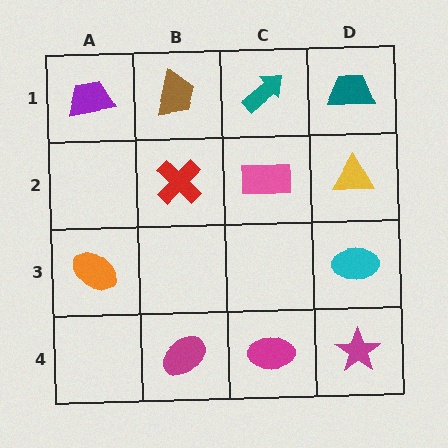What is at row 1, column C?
A teal arrow.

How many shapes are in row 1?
4 shapes.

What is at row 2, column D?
A yellow triangle.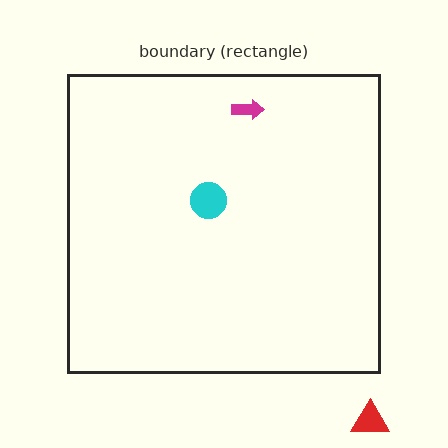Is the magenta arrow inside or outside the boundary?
Inside.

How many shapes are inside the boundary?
2 inside, 1 outside.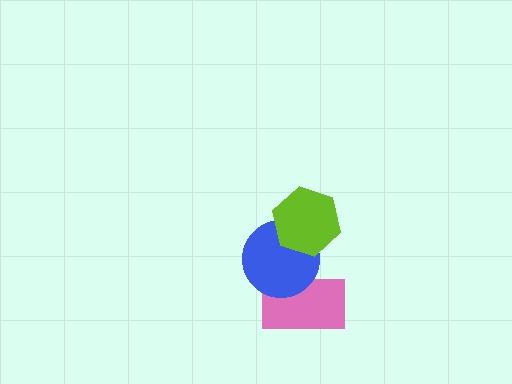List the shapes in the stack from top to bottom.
From top to bottom: the lime hexagon, the blue circle, the pink rectangle.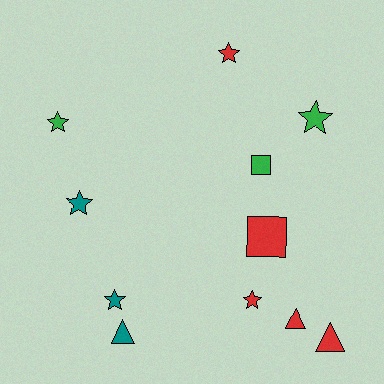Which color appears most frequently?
Red, with 5 objects.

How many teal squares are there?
There are no teal squares.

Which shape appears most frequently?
Star, with 6 objects.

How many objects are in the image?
There are 11 objects.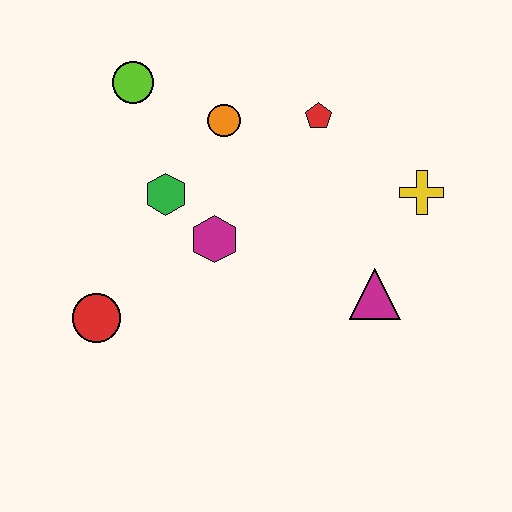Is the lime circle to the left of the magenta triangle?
Yes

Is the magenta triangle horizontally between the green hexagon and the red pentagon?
No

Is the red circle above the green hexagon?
No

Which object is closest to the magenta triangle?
The yellow cross is closest to the magenta triangle.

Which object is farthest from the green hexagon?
The yellow cross is farthest from the green hexagon.